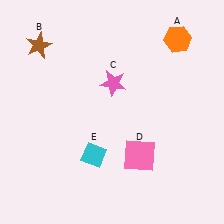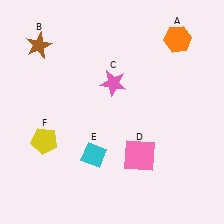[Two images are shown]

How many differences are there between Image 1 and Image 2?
There is 1 difference between the two images.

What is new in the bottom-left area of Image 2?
A yellow pentagon (F) was added in the bottom-left area of Image 2.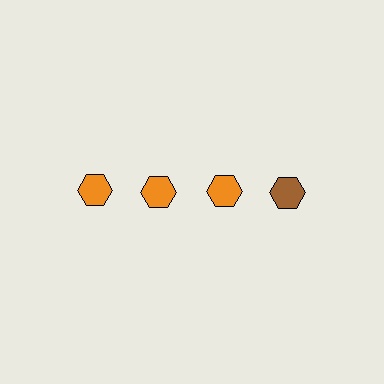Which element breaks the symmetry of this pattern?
The brown hexagon in the top row, second from right column breaks the symmetry. All other shapes are orange hexagons.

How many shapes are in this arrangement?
There are 4 shapes arranged in a grid pattern.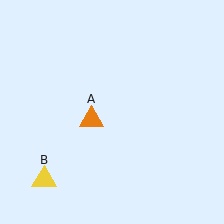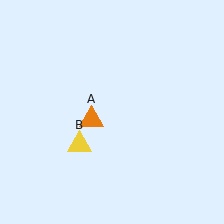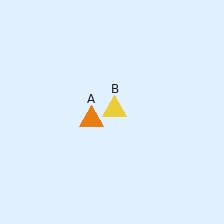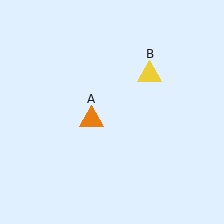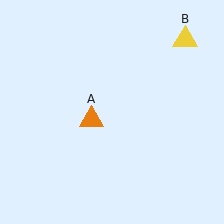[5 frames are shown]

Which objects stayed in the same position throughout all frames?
Orange triangle (object A) remained stationary.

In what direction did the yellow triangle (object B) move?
The yellow triangle (object B) moved up and to the right.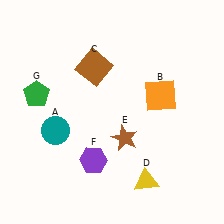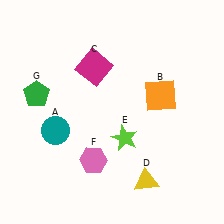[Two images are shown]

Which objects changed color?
C changed from brown to magenta. E changed from brown to lime. F changed from purple to pink.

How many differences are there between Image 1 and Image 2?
There are 3 differences between the two images.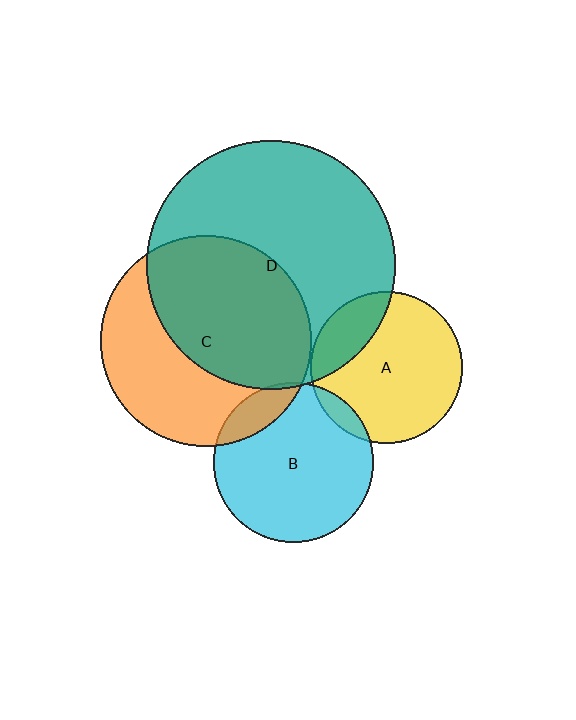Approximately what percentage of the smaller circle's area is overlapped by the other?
Approximately 5%.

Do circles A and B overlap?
Yes.